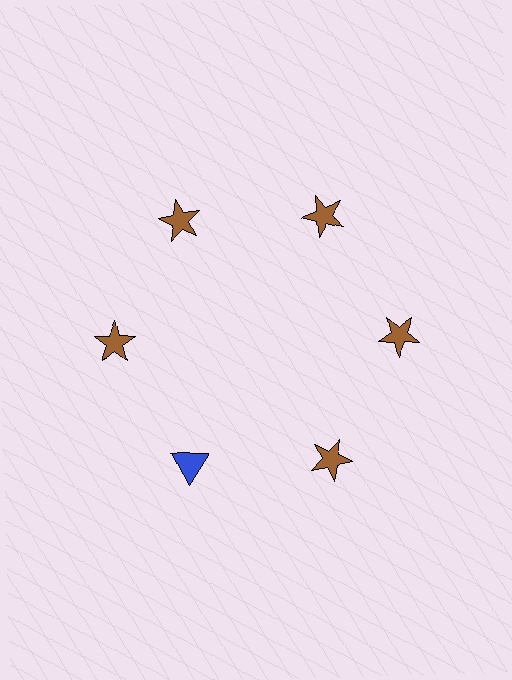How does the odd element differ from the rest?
It differs in both color (blue instead of brown) and shape (triangle instead of star).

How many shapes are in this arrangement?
There are 6 shapes arranged in a ring pattern.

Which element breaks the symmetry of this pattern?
The blue triangle at roughly the 7 o'clock position breaks the symmetry. All other shapes are brown stars.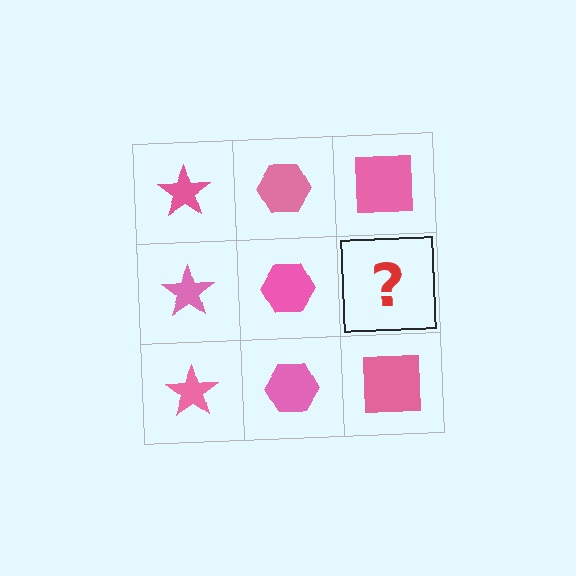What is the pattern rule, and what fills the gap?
The rule is that each column has a consistent shape. The gap should be filled with a pink square.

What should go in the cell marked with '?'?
The missing cell should contain a pink square.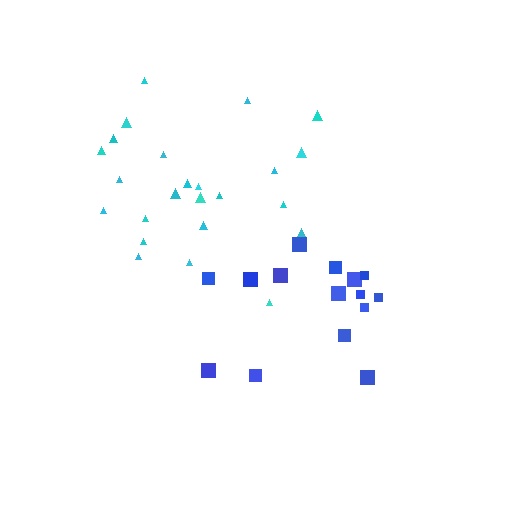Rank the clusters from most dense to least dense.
cyan, blue.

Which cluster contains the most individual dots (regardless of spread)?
Cyan (24).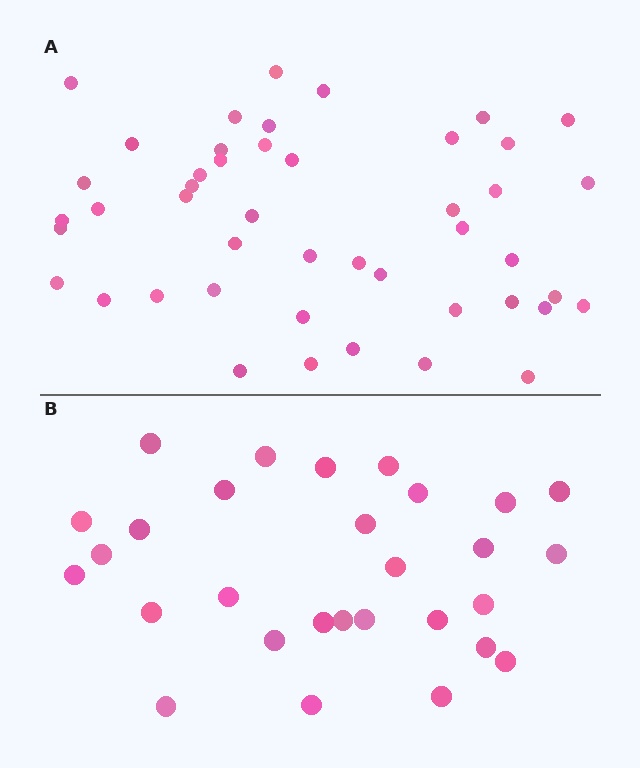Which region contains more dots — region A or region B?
Region A (the top region) has more dots.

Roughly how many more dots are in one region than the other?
Region A has approximately 15 more dots than region B.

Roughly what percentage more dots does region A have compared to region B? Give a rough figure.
About 60% more.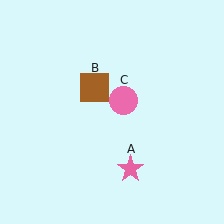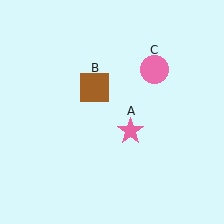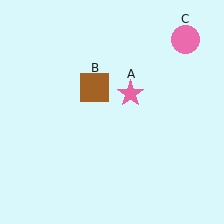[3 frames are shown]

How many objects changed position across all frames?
2 objects changed position: pink star (object A), pink circle (object C).